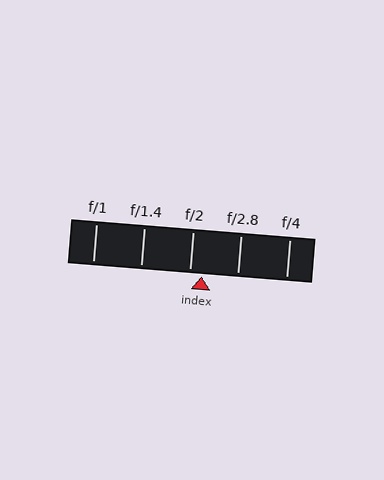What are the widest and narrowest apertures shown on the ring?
The widest aperture shown is f/1 and the narrowest is f/4.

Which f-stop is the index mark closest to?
The index mark is closest to f/2.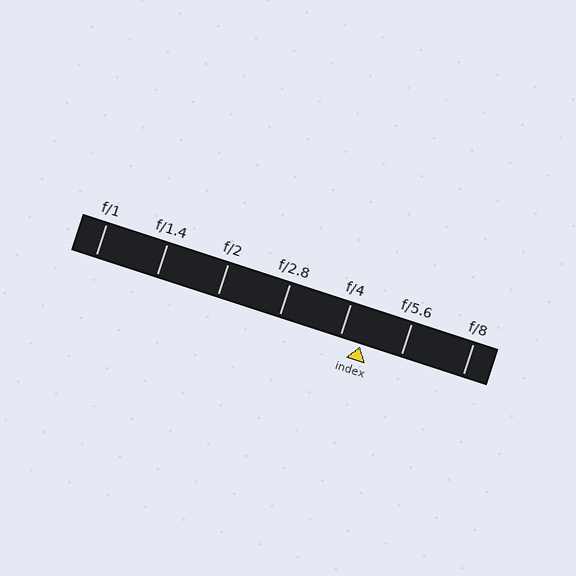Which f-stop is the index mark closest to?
The index mark is closest to f/4.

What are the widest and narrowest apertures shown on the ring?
The widest aperture shown is f/1 and the narrowest is f/8.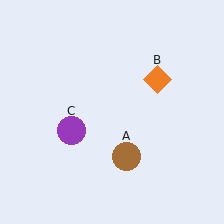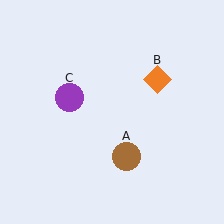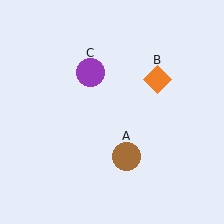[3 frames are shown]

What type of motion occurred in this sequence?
The purple circle (object C) rotated clockwise around the center of the scene.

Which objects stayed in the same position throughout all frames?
Brown circle (object A) and orange diamond (object B) remained stationary.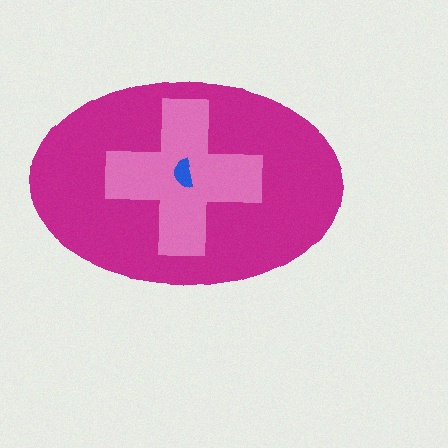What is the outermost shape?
The magenta ellipse.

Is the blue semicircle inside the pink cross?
Yes.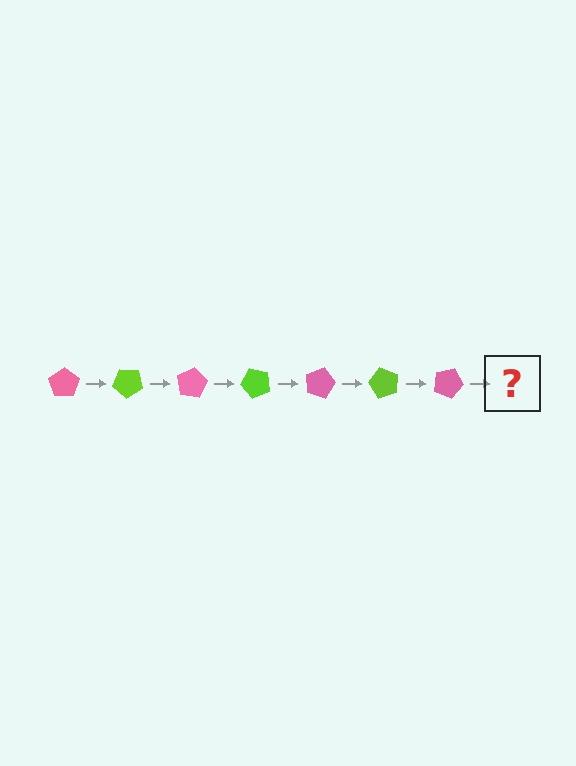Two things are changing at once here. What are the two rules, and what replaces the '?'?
The two rules are that it rotates 40 degrees each step and the color cycles through pink and lime. The '?' should be a lime pentagon, rotated 280 degrees from the start.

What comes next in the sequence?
The next element should be a lime pentagon, rotated 280 degrees from the start.